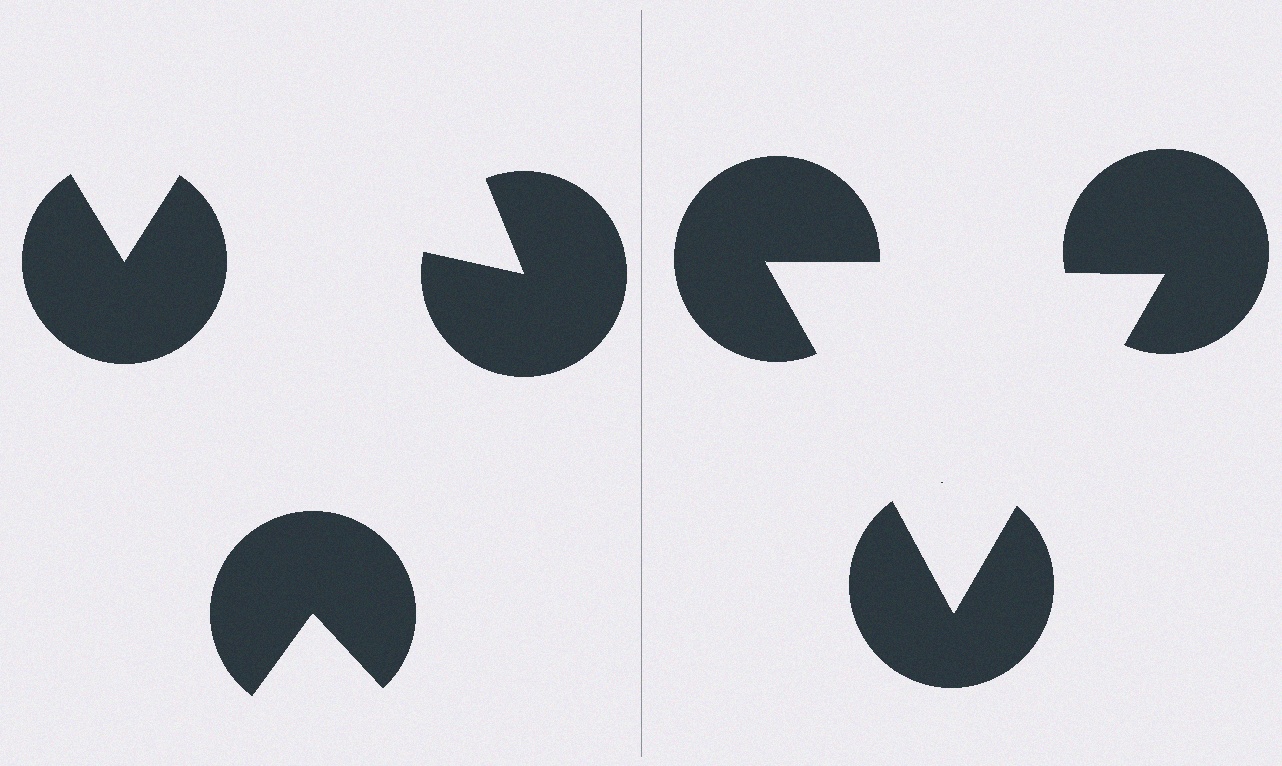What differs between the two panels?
The pac-man discs are positioned identically on both sides; only the wedge orientations differ. On the right they align to a triangle; on the left they are misaligned.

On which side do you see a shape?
An illusory triangle appears on the right side. On the left side the wedge cuts are rotated, so no coherent shape forms.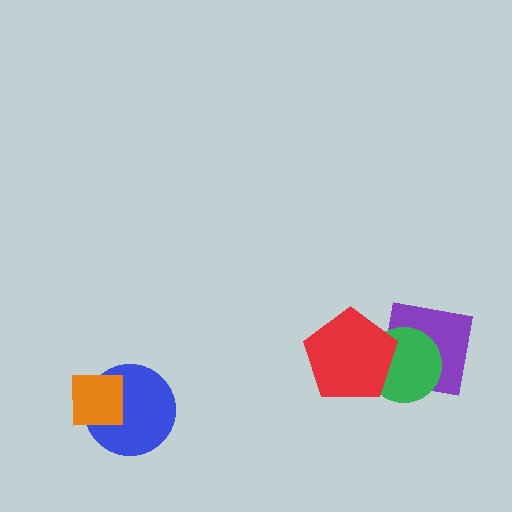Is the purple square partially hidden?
Yes, it is partially covered by another shape.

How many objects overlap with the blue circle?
1 object overlaps with the blue circle.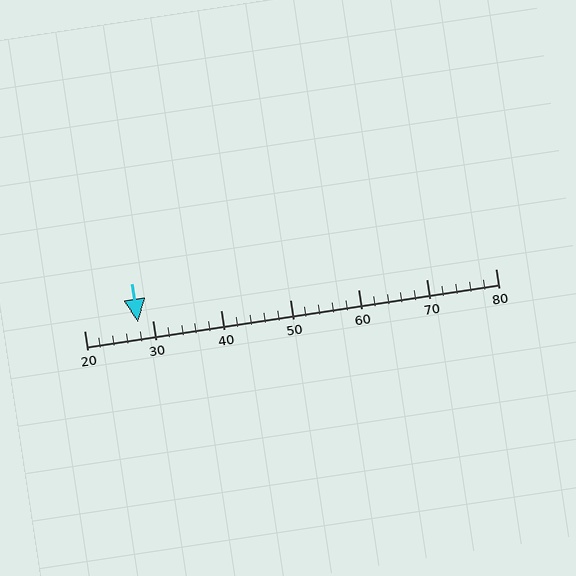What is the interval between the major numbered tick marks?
The major tick marks are spaced 10 units apart.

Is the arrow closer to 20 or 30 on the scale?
The arrow is closer to 30.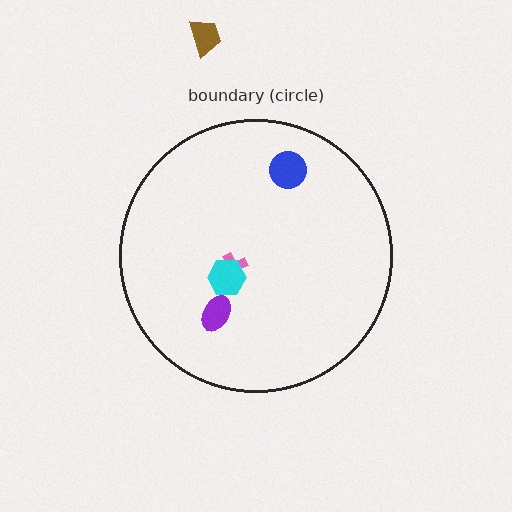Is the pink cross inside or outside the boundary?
Inside.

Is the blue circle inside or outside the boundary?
Inside.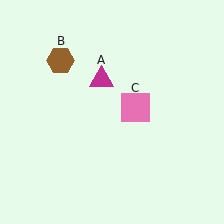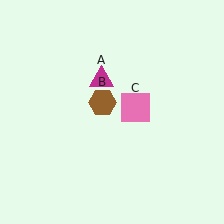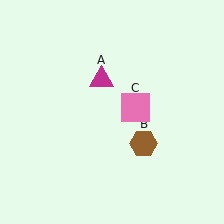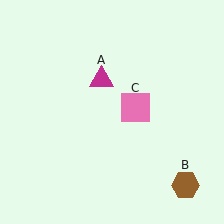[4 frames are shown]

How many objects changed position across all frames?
1 object changed position: brown hexagon (object B).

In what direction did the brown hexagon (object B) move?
The brown hexagon (object B) moved down and to the right.